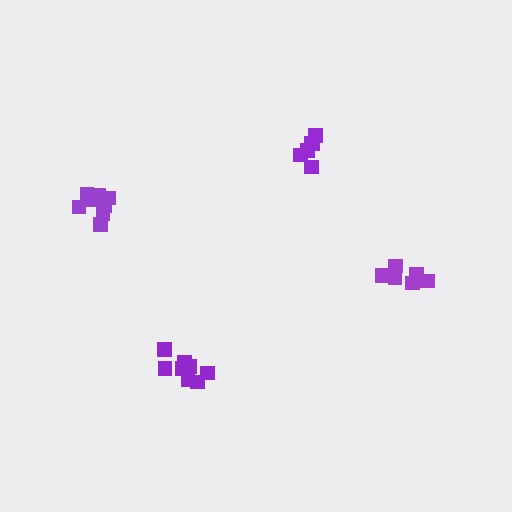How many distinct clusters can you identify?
There are 4 distinct clusters.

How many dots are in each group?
Group 1: 6 dots, Group 2: 8 dots, Group 3: 6 dots, Group 4: 11 dots (31 total).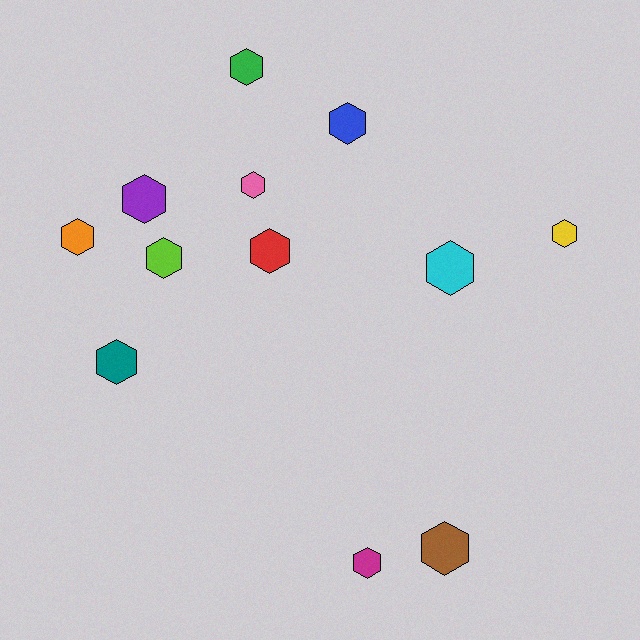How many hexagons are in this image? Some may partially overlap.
There are 12 hexagons.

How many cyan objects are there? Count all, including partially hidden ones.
There is 1 cyan object.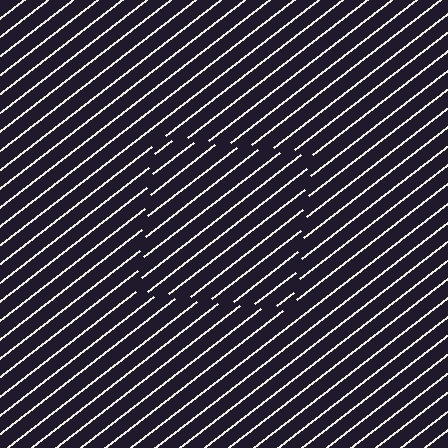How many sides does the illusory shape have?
4 sides — the line-ends trace a square.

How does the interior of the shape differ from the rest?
The interior of the shape contains the same grating, shifted by half a period — the contour is defined by the phase discontinuity where line-ends from the inner and outer gratings abut.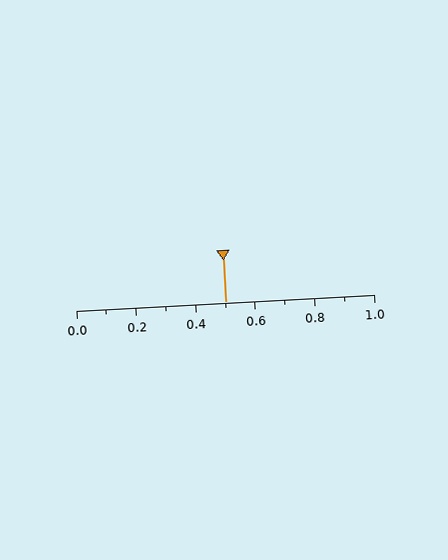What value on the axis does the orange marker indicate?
The marker indicates approximately 0.5.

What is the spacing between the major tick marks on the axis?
The major ticks are spaced 0.2 apart.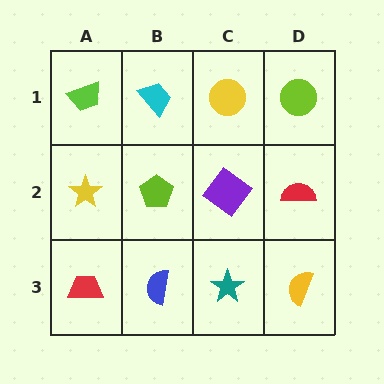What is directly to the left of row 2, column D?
A purple diamond.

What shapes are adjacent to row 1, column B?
A lime pentagon (row 2, column B), a lime trapezoid (row 1, column A), a yellow circle (row 1, column C).